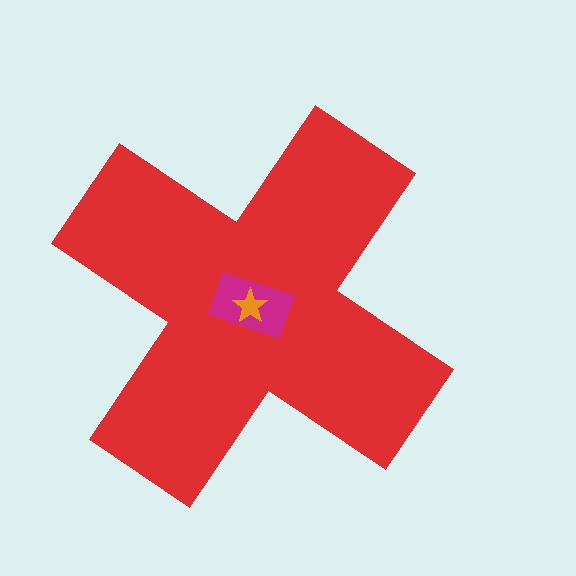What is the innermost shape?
The orange star.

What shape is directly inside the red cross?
The magenta rectangle.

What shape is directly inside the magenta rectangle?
The orange star.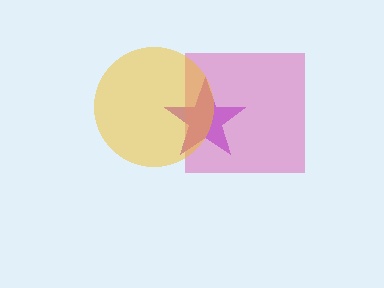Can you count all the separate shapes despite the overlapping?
Yes, there are 3 separate shapes.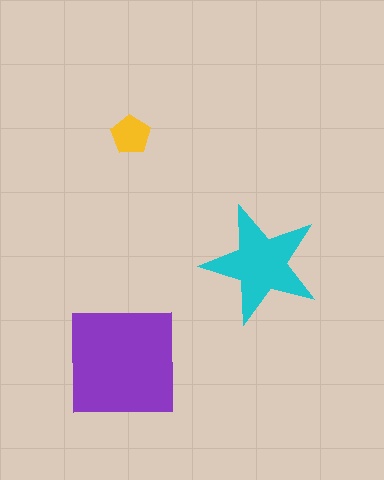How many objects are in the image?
There are 3 objects in the image.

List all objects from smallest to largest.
The yellow pentagon, the cyan star, the purple square.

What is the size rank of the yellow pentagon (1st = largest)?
3rd.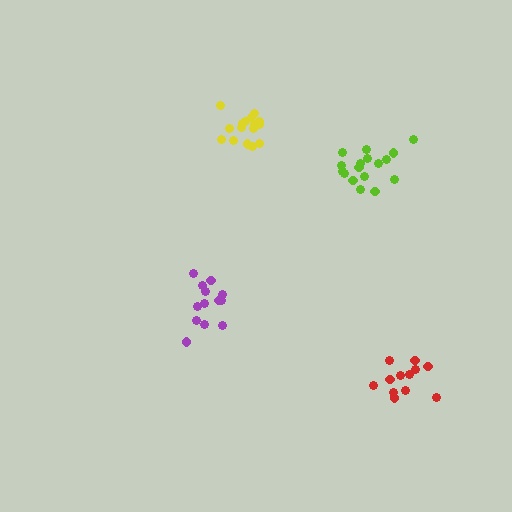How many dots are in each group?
Group 1: 12 dots, Group 2: 16 dots, Group 3: 17 dots, Group 4: 13 dots (58 total).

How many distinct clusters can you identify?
There are 4 distinct clusters.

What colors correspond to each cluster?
The clusters are colored: red, yellow, lime, purple.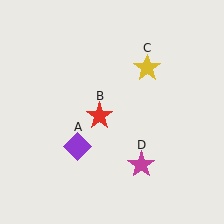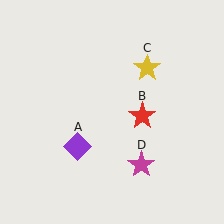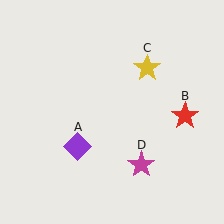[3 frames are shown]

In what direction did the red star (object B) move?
The red star (object B) moved right.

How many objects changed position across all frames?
1 object changed position: red star (object B).